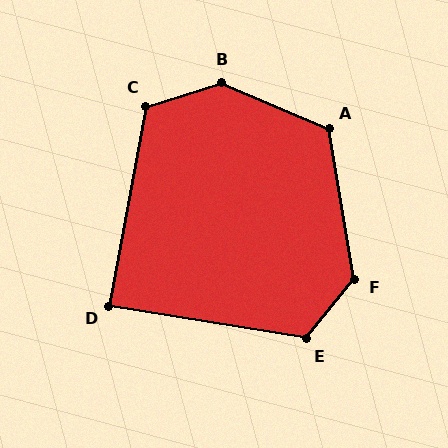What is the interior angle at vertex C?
Approximately 118 degrees (obtuse).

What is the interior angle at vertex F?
Approximately 132 degrees (obtuse).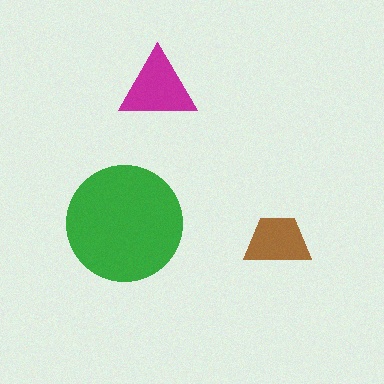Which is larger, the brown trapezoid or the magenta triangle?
The magenta triangle.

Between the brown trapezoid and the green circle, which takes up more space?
The green circle.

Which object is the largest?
The green circle.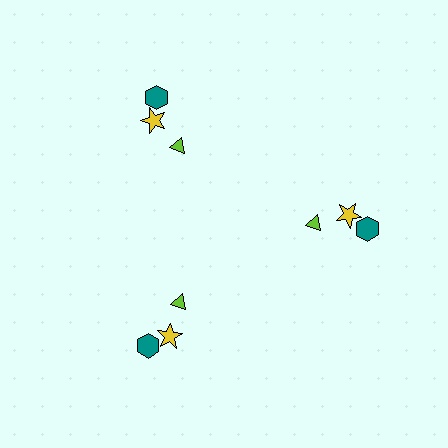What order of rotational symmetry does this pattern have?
This pattern has 3-fold rotational symmetry.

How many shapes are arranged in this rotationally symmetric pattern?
There are 9 shapes, arranged in 3 groups of 3.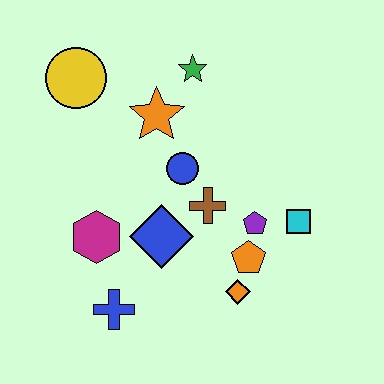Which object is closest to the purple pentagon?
The orange pentagon is closest to the purple pentagon.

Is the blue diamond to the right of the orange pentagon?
No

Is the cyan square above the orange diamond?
Yes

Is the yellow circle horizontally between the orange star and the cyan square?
No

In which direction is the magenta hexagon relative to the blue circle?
The magenta hexagon is to the left of the blue circle.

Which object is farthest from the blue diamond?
The yellow circle is farthest from the blue diamond.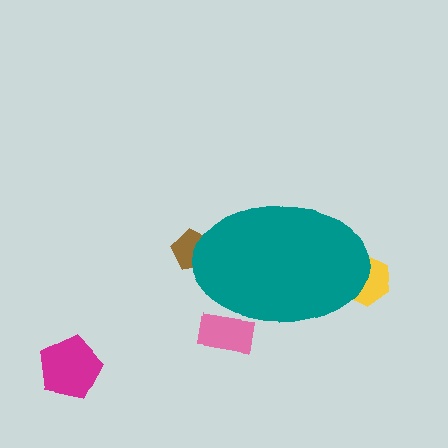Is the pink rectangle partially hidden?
Yes, the pink rectangle is partially hidden behind the teal ellipse.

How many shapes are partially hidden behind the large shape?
3 shapes are partially hidden.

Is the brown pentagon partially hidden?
Yes, the brown pentagon is partially hidden behind the teal ellipse.